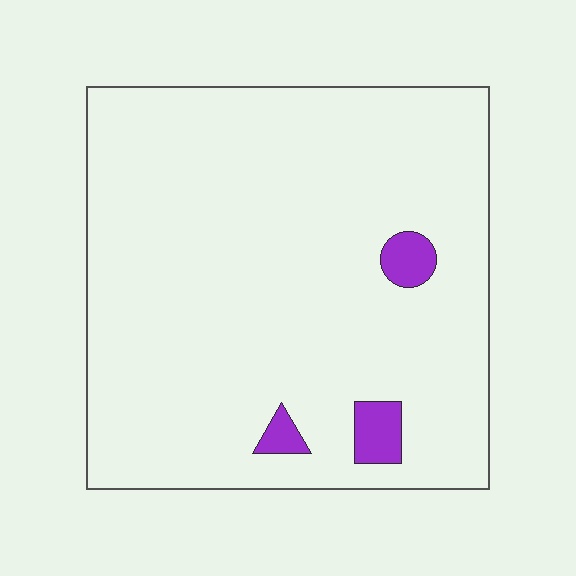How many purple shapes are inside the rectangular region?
3.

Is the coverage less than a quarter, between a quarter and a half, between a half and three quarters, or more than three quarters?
Less than a quarter.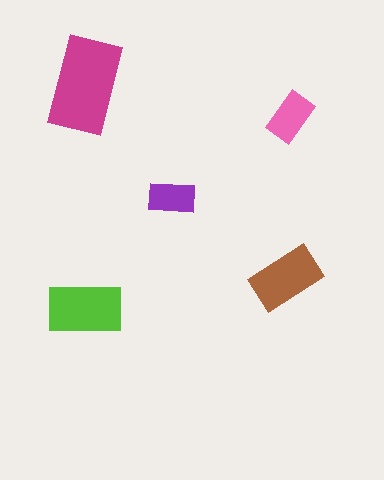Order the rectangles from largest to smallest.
the magenta one, the lime one, the brown one, the pink one, the purple one.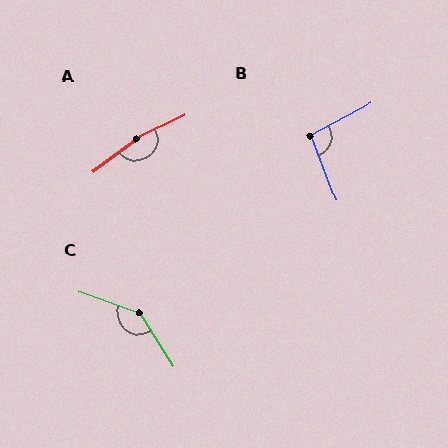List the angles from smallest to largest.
B (97°), C (142°), A (168°).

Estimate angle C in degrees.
Approximately 142 degrees.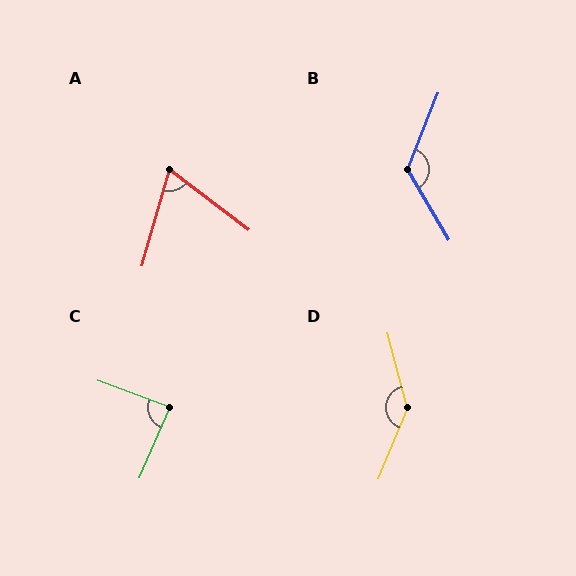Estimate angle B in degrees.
Approximately 128 degrees.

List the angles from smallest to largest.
A (69°), C (87°), B (128°), D (143°).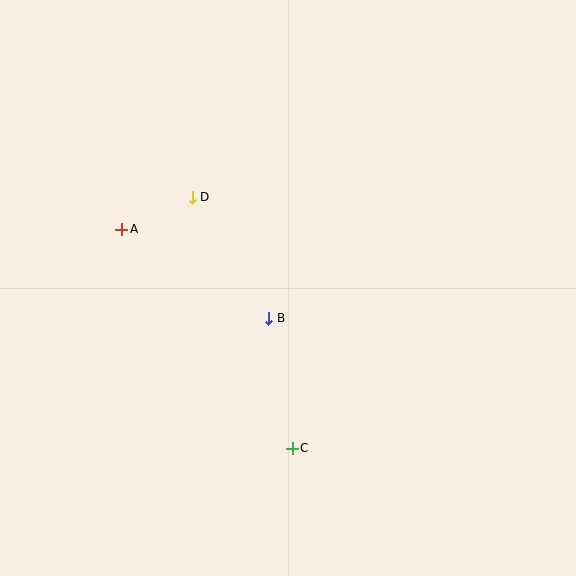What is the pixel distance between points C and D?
The distance between C and D is 270 pixels.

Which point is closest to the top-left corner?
Point A is closest to the top-left corner.